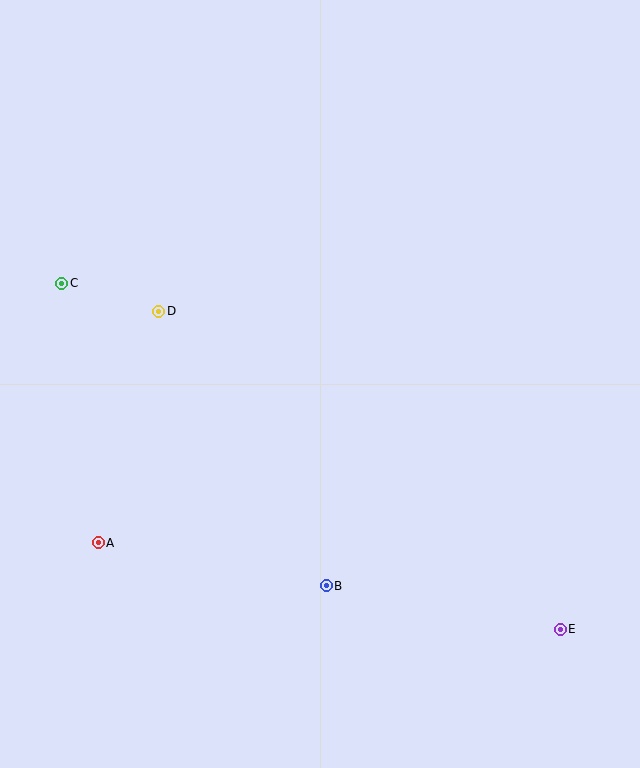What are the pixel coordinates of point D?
Point D is at (159, 311).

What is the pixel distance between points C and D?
The distance between C and D is 101 pixels.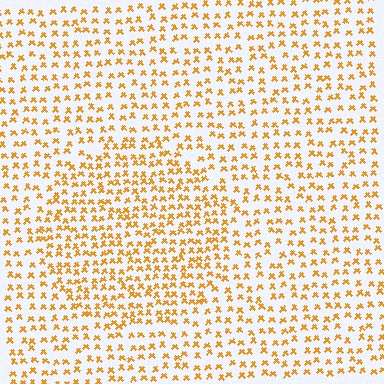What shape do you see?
I see a circle.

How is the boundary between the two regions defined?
The boundary is defined by a change in element density (approximately 1.6x ratio). All elements are the same color, size, and shape.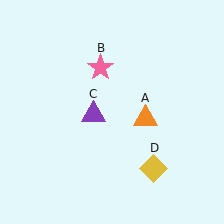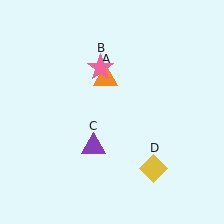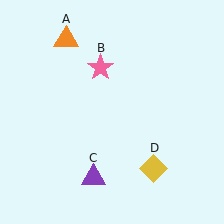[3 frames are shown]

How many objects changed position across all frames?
2 objects changed position: orange triangle (object A), purple triangle (object C).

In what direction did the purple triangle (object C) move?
The purple triangle (object C) moved down.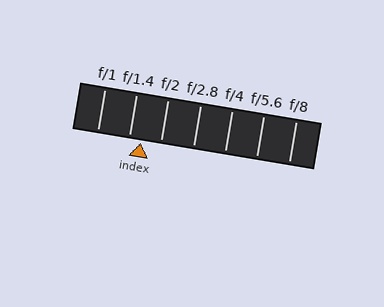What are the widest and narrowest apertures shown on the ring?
The widest aperture shown is f/1 and the narrowest is f/8.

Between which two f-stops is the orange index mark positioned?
The index mark is between f/1.4 and f/2.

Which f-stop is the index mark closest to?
The index mark is closest to f/1.4.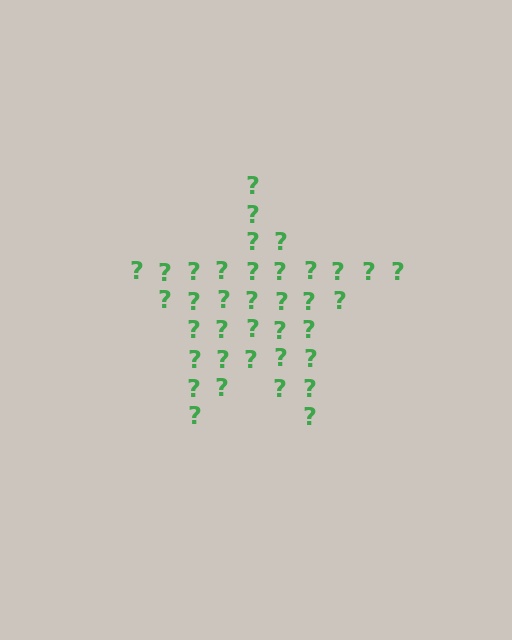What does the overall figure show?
The overall figure shows a star.